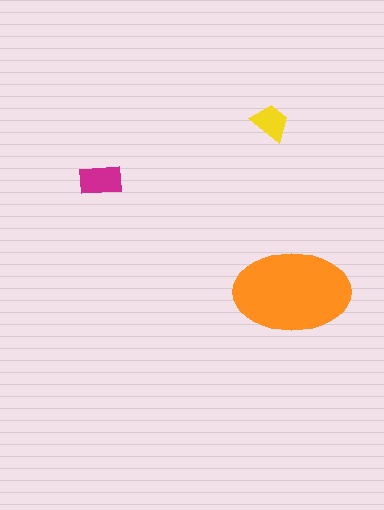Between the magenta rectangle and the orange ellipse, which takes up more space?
The orange ellipse.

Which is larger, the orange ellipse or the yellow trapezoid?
The orange ellipse.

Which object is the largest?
The orange ellipse.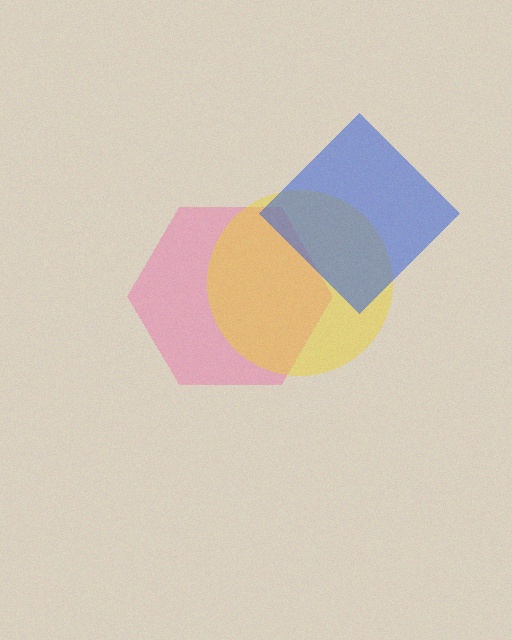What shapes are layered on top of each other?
The layered shapes are: a pink hexagon, a yellow circle, a blue diamond.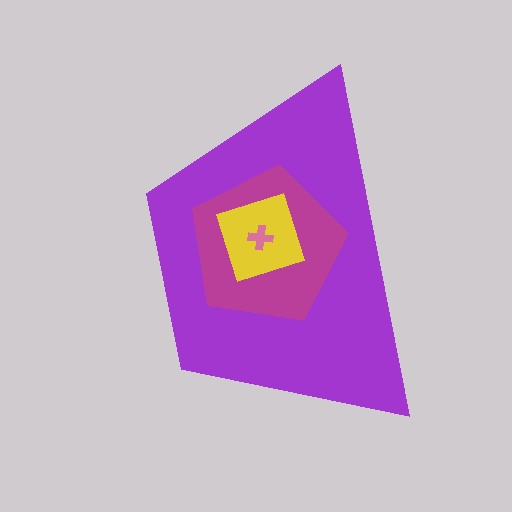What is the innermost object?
The pink cross.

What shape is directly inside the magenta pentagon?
The yellow diamond.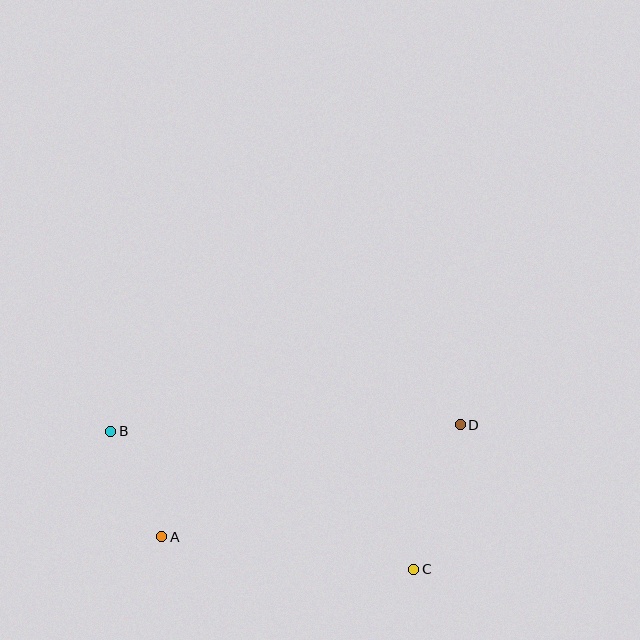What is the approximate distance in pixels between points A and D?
The distance between A and D is approximately 319 pixels.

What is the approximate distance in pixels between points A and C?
The distance between A and C is approximately 254 pixels.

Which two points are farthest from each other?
Points B and D are farthest from each other.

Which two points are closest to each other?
Points A and B are closest to each other.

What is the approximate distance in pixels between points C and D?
The distance between C and D is approximately 152 pixels.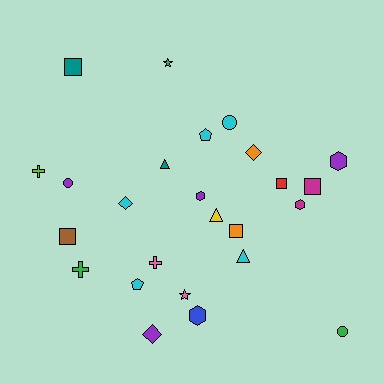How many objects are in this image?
There are 25 objects.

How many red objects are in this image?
There is 1 red object.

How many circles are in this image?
There are 3 circles.